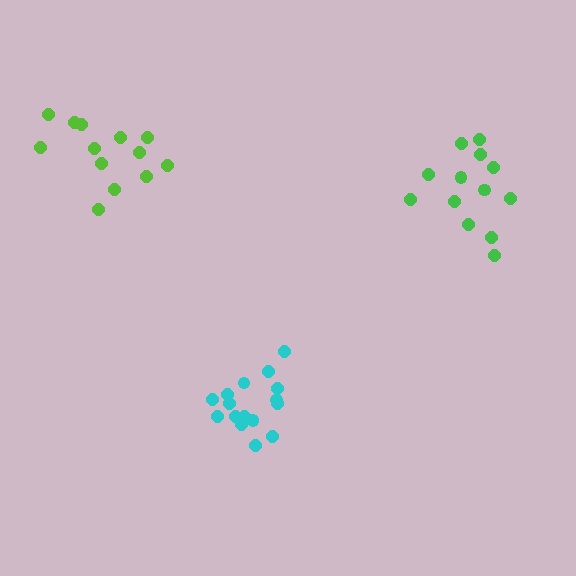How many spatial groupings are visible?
There are 3 spatial groupings.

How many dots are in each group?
Group 1: 13 dots, Group 2: 13 dots, Group 3: 16 dots (42 total).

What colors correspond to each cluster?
The clusters are colored: green, lime, cyan.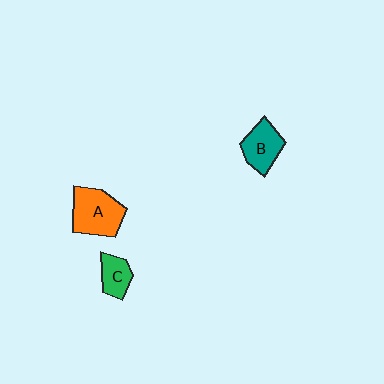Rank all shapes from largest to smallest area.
From largest to smallest: A (orange), B (teal), C (green).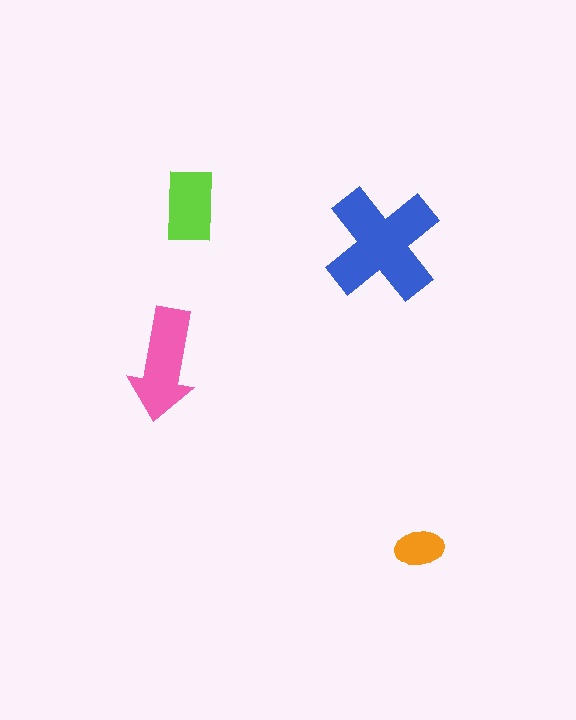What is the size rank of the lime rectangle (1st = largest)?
3rd.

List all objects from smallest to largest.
The orange ellipse, the lime rectangle, the pink arrow, the blue cross.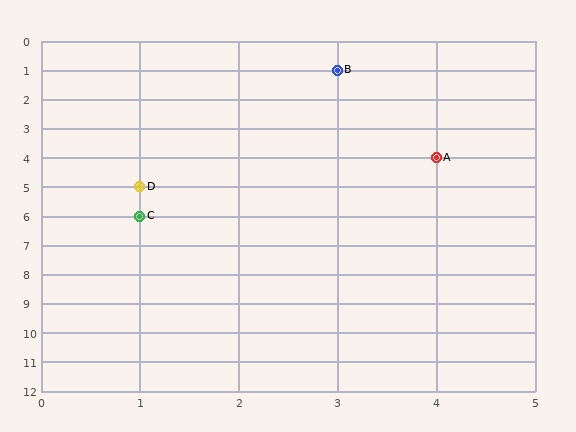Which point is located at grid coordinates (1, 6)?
Point C is at (1, 6).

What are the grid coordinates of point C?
Point C is at grid coordinates (1, 6).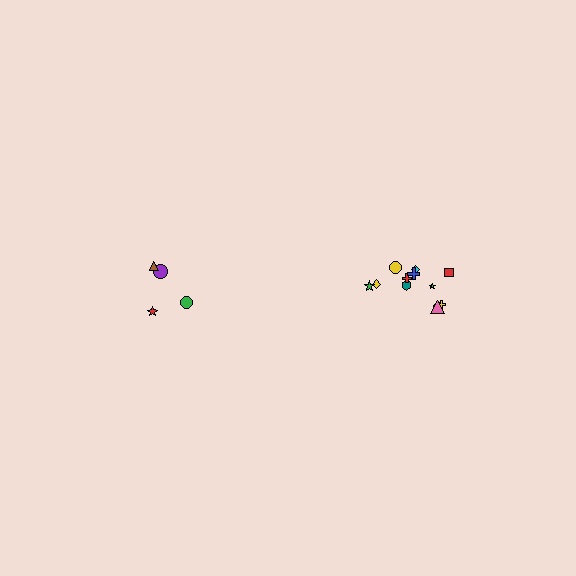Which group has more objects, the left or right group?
The right group.